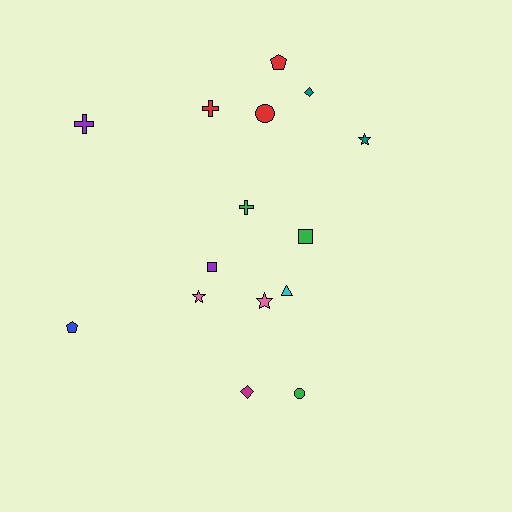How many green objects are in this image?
There are 3 green objects.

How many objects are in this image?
There are 15 objects.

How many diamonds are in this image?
There are 2 diamonds.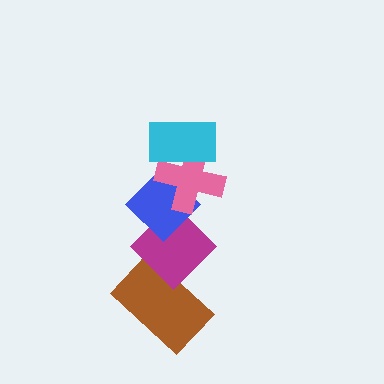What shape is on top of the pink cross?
The cyan rectangle is on top of the pink cross.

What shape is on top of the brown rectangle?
The magenta diamond is on top of the brown rectangle.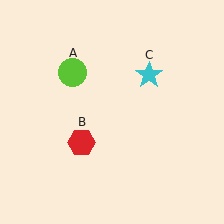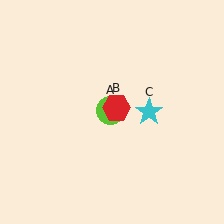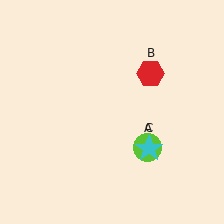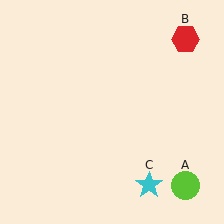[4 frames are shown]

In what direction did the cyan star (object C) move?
The cyan star (object C) moved down.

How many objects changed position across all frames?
3 objects changed position: lime circle (object A), red hexagon (object B), cyan star (object C).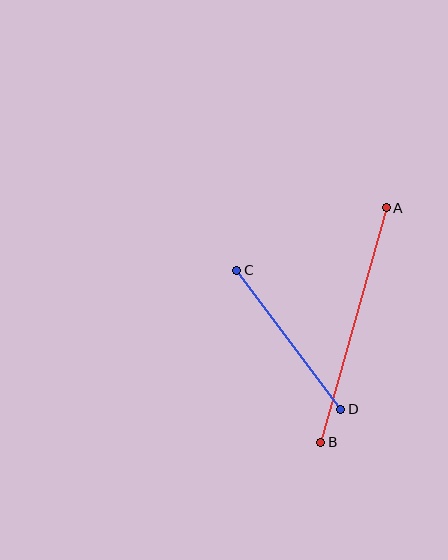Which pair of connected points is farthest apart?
Points A and B are farthest apart.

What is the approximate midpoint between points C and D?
The midpoint is at approximately (289, 340) pixels.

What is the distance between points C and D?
The distance is approximately 174 pixels.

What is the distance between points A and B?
The distance is approximately 244 pixels.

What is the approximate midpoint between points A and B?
The midpoint is at approximately (354, 325) pixels.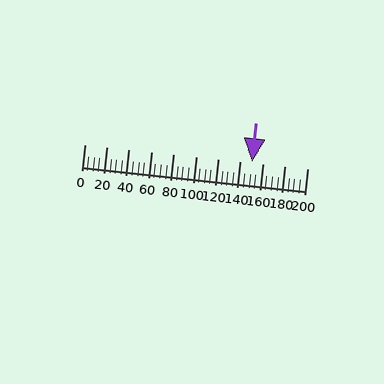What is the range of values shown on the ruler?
The ruler shows values from 0 to 200.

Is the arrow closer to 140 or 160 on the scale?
The arrow is closer to 160.